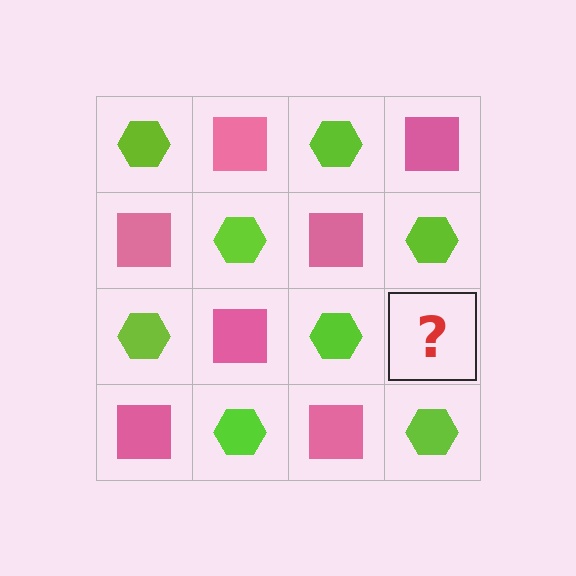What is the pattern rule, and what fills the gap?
The rule is that it alternates lime hexagon and pink square in a checkerboard pattern. The gap should be filled with a pink square.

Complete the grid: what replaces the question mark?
The question mark should be replaced with a pink square.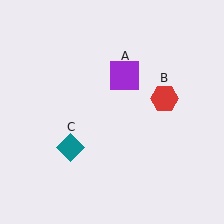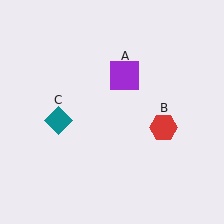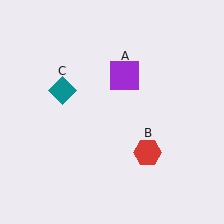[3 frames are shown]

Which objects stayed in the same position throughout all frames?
Purple square (object A) remained stationary.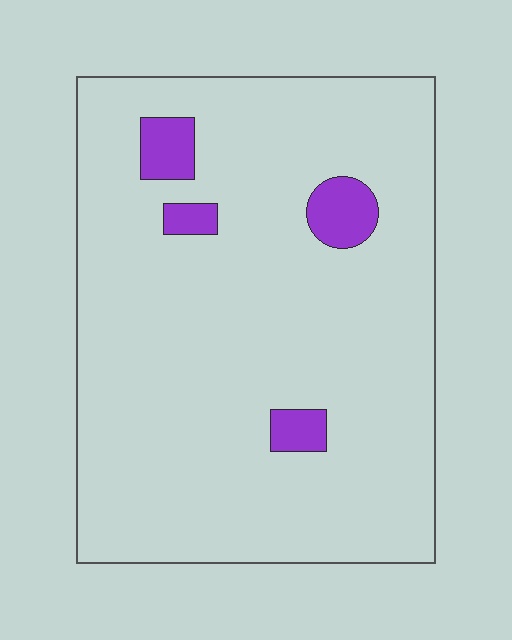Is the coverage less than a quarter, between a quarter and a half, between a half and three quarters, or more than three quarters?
Less than a quarter.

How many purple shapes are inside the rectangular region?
4.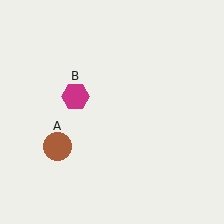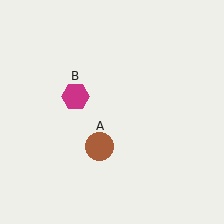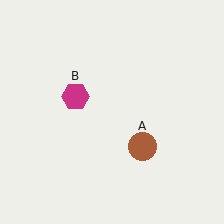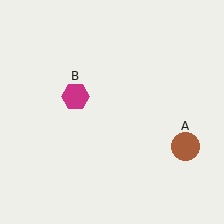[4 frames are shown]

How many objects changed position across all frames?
1 object changed position: brown circle (object A).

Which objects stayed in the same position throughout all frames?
Magenta hexagon (object B) remained stationary.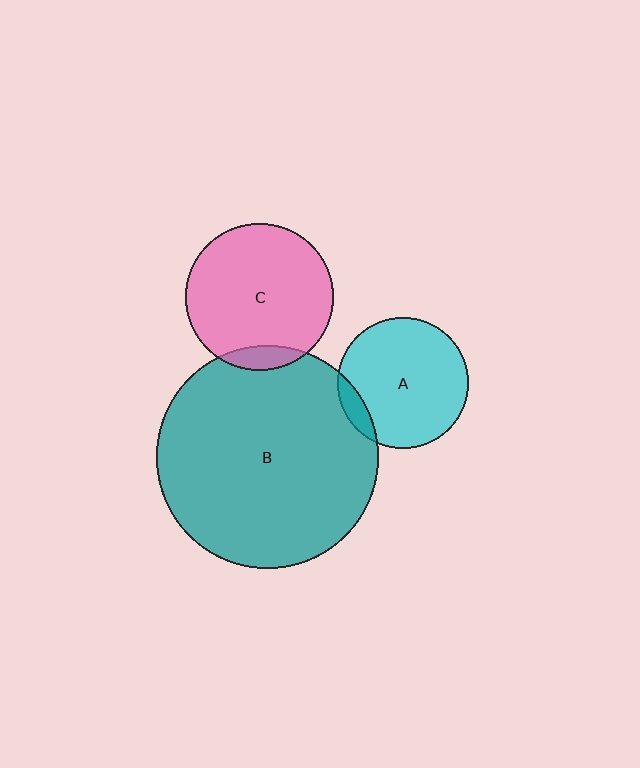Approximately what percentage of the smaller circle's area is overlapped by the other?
Approximately 10%.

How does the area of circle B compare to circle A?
Approximately 2.9 times.